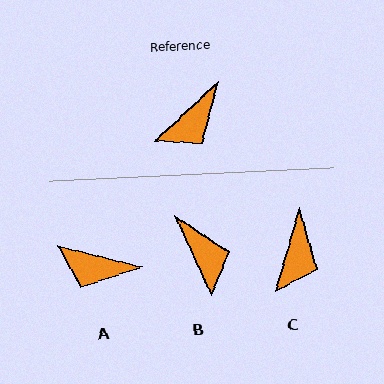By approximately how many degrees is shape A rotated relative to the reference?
Approximately 57 degrees clockwise.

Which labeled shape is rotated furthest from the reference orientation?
B, about 72 degrees away.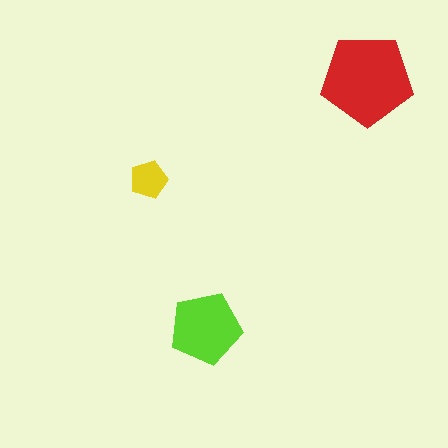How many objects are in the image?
There are 3 objects in the image.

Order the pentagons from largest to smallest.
the red one, the lime one, the yellow one.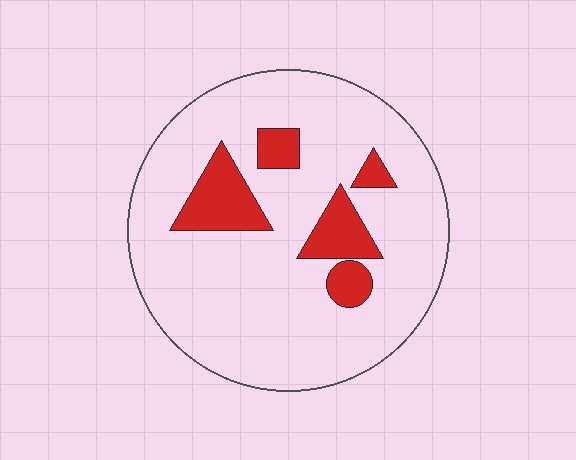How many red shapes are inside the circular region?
5.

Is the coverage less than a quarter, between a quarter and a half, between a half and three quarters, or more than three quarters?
Less than a quarter.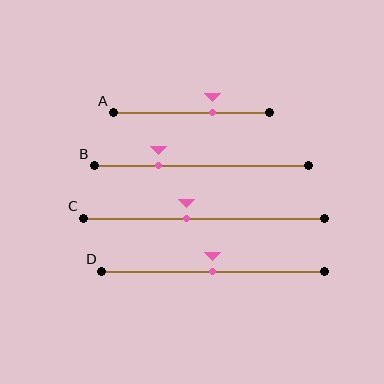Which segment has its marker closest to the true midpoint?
Segment D has its marker closest to the true midpoint.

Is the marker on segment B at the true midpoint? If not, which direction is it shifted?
No, the marker on segment B is shifted to the left by about 20% of the segment length.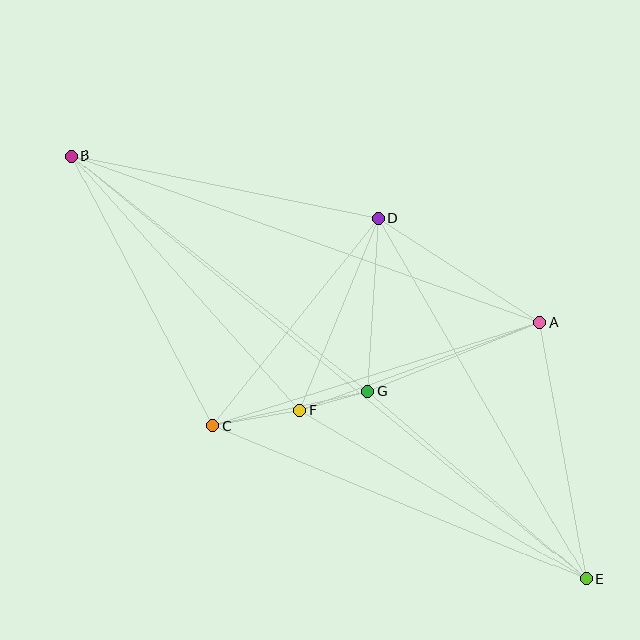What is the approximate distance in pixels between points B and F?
The distance between B and F is approximately 343 pixels.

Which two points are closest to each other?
Points F and G are closest to each other.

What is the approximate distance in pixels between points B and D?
The distance between B and D is approximately 314 pixels.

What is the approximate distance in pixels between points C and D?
The distance between C and D is approximately 265 pixels.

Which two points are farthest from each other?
Points B and E are farthest from each other.